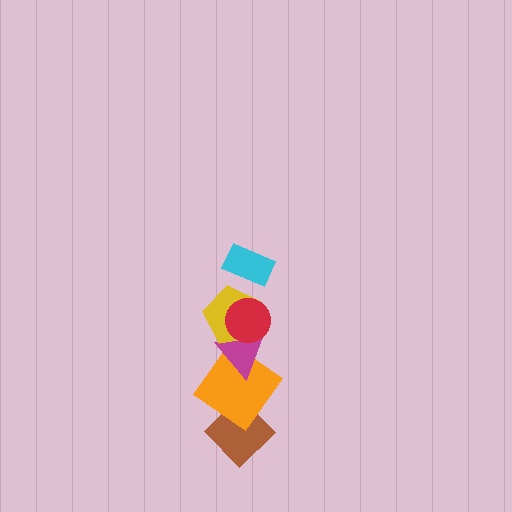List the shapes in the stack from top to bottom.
From top to bottom: the cyan rectangle, the red circle, the yellow pentagon, the magenta triangle, the orange diamond, the brown diamond.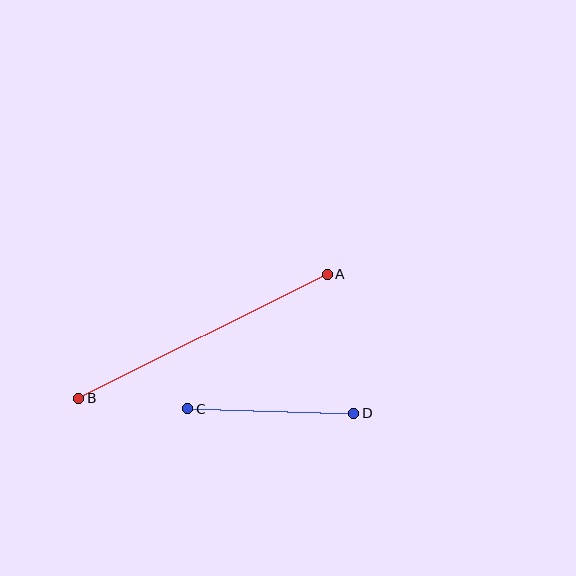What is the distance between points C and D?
The distance is approximately 166 pixels.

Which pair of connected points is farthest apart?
Points A and B are farthest apart.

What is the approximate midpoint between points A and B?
The midpoint is at approximately (203, 336) pixels.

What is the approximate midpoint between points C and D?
The midpoint is at approximately (271, 411) pixels.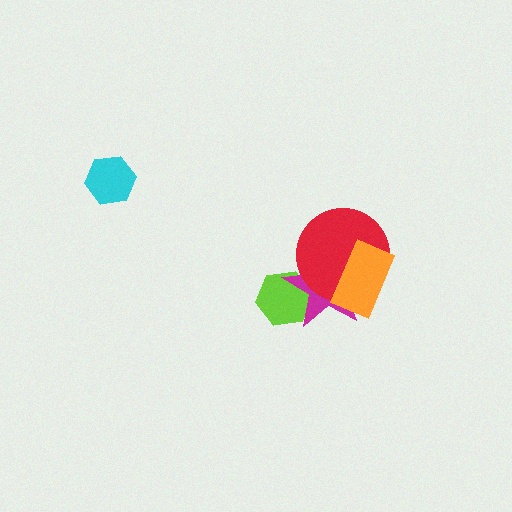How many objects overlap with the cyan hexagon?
0 objects overlap with the cyan hexagon.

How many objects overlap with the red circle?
2 objects overlap with the red circle.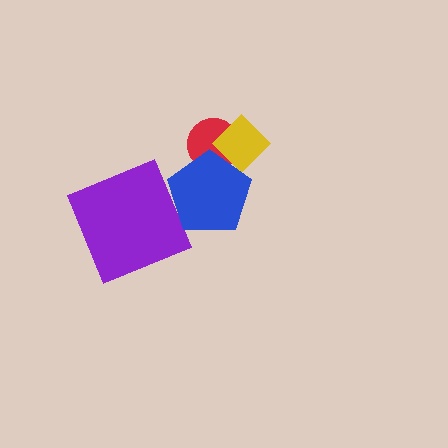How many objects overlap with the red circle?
2 objects overlap with the red circle.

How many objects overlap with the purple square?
0 objects overlap with the purple square.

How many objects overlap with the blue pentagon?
2 objects overlap with the blue pentagon.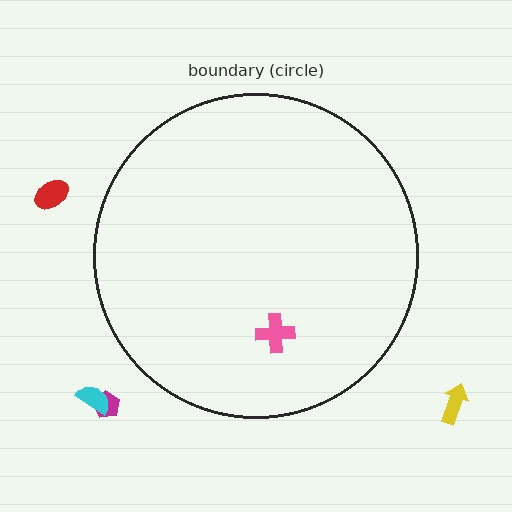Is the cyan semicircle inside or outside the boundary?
Outside.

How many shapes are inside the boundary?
1 inside, 4 outside.